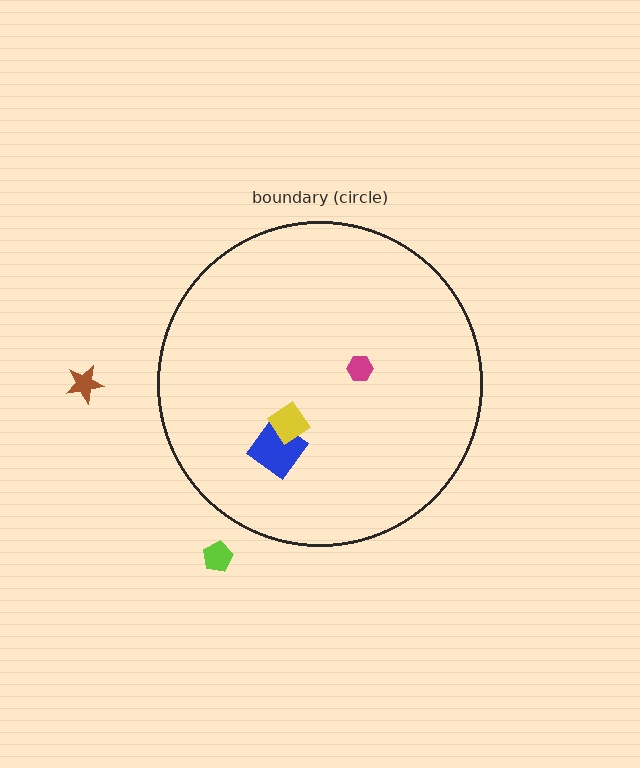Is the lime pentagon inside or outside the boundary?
Outside.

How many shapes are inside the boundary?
3 inside, 2 outside.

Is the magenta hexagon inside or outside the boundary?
Inside.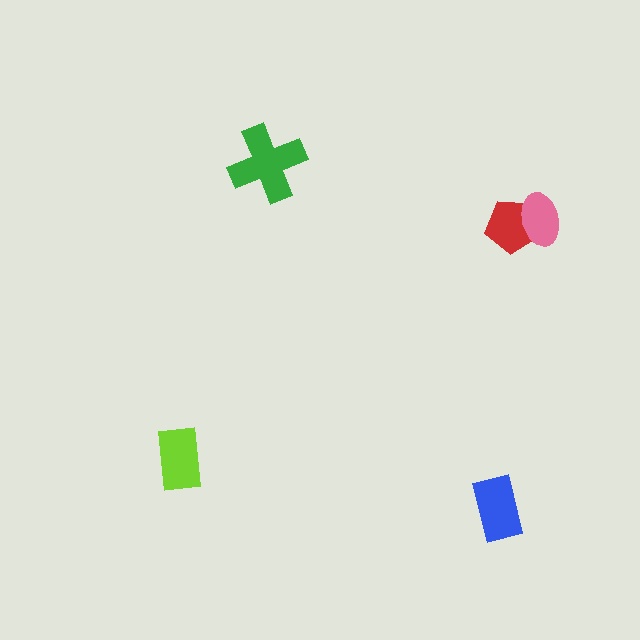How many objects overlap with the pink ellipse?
1 object overlaps with the pink ellipse.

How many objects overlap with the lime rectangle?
0 objects overlap with the lime rectangle.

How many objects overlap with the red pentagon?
1 object overlaps with the red pentagon.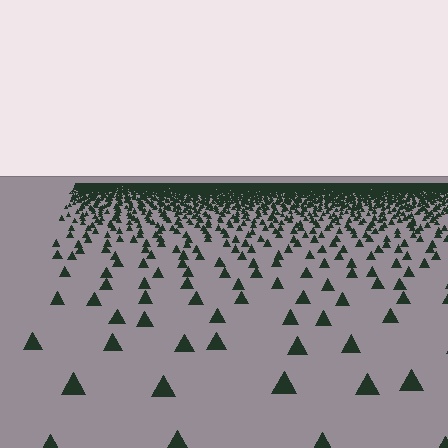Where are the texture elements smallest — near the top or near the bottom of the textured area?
Near the top.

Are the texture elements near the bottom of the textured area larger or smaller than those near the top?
Larger. Near the bottom, elements are closer to the viewer and appear at a bigger on-screen size.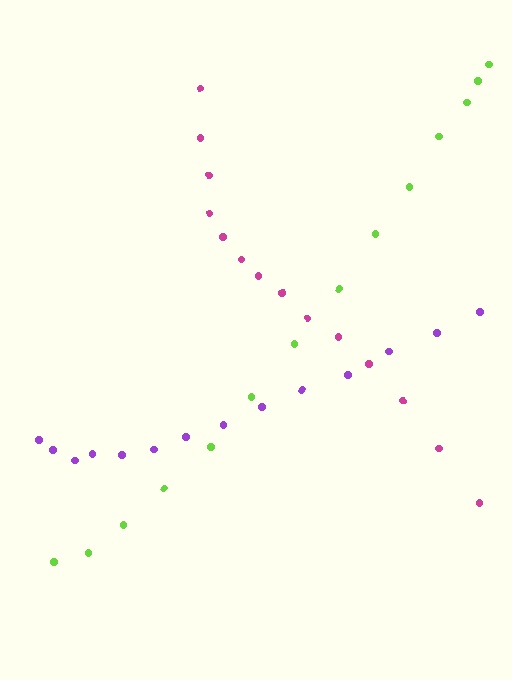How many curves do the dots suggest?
There are 3 distinct paths.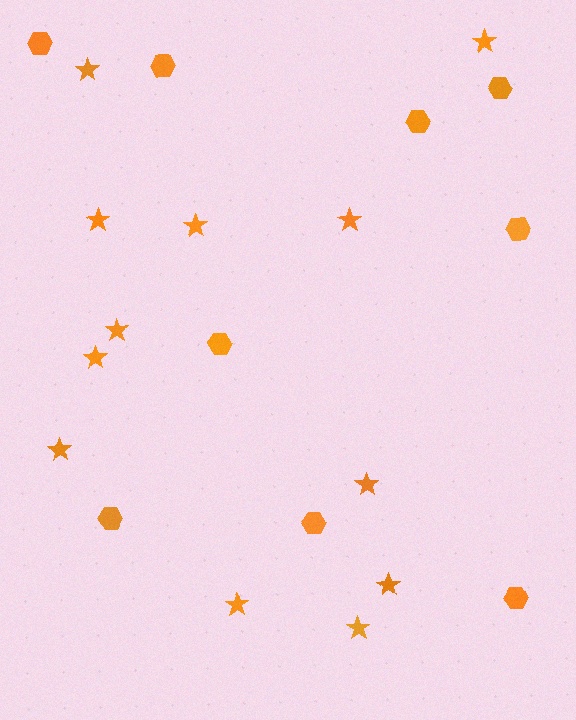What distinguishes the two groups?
There are 2 groups: one group of hexagons (9) and one group of stars (12).